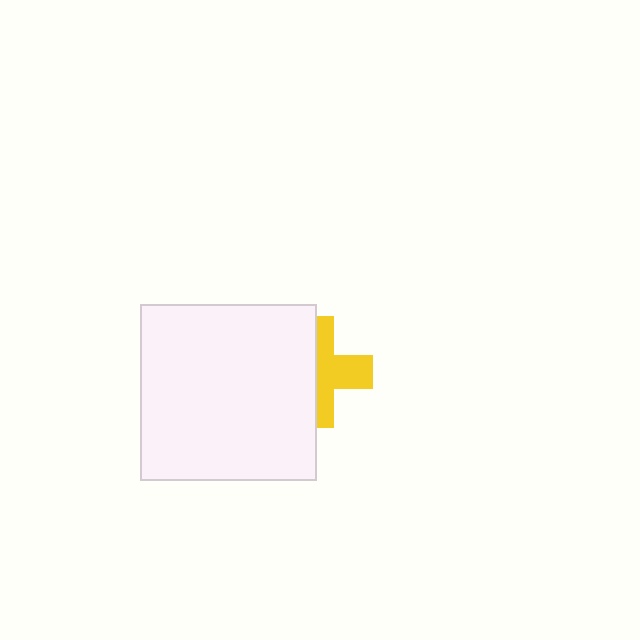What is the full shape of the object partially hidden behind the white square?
The partially hidden object is a yellow cross.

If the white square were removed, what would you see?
You would see the complete yellow cross.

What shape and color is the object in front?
The object in front is a white square.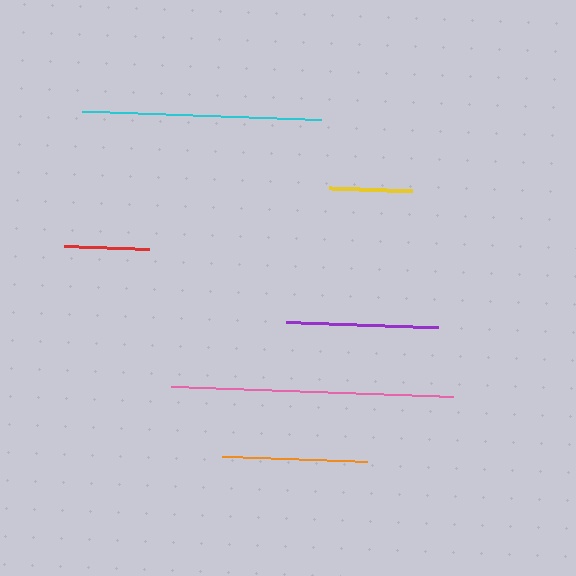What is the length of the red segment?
The red segment is approximately 85 pixels long.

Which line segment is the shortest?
The yellow line is the shortest at approximately 83 pixels.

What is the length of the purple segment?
The purple segment is approximately 152 pixels long.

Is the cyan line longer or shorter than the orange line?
The cyan line is longer than the orange line.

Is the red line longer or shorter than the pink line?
The pink line is longer than the red line.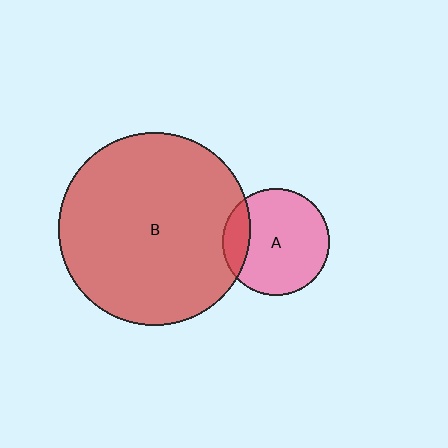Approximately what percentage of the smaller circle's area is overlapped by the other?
Approximately 15%.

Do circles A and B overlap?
Yes.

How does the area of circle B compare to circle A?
Approximately 3.2 times.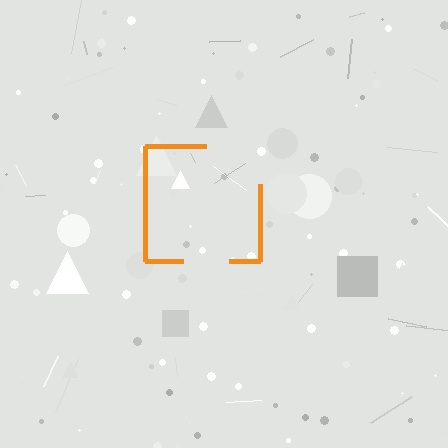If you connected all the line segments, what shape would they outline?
They would outline a square.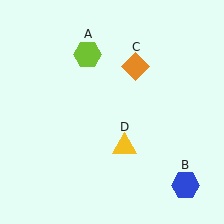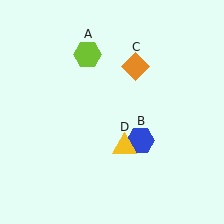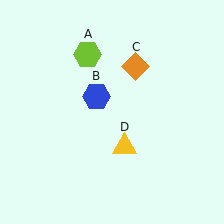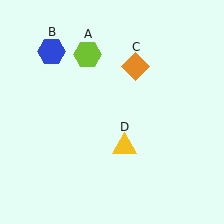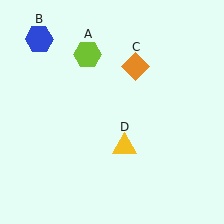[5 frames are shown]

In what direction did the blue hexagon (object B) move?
The blue hexagon (object B) moved up and to the left.